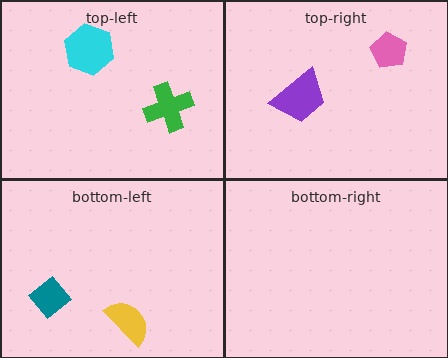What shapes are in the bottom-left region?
The teal diamond, the yellow semicircle.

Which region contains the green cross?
The top-left region.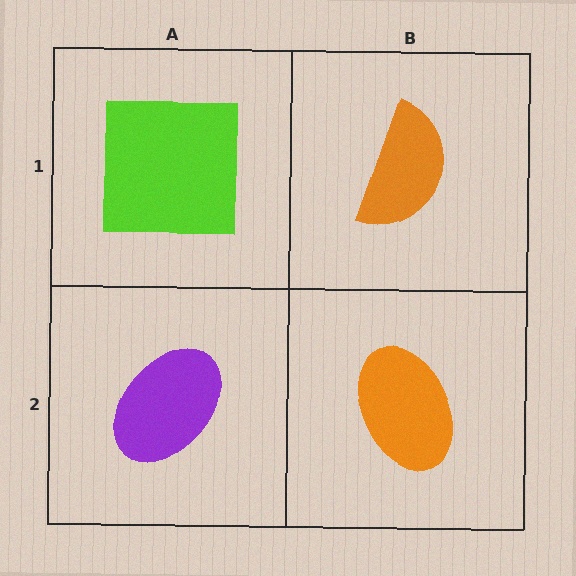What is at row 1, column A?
A lime square.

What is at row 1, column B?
An orange semicircle.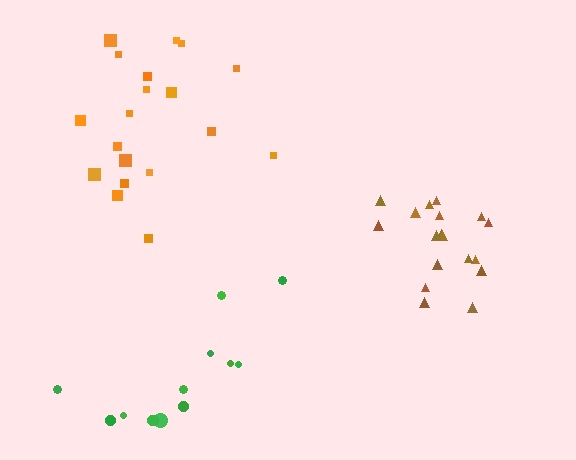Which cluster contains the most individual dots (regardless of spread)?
Orange (19).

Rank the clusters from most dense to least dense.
brown, orange, green.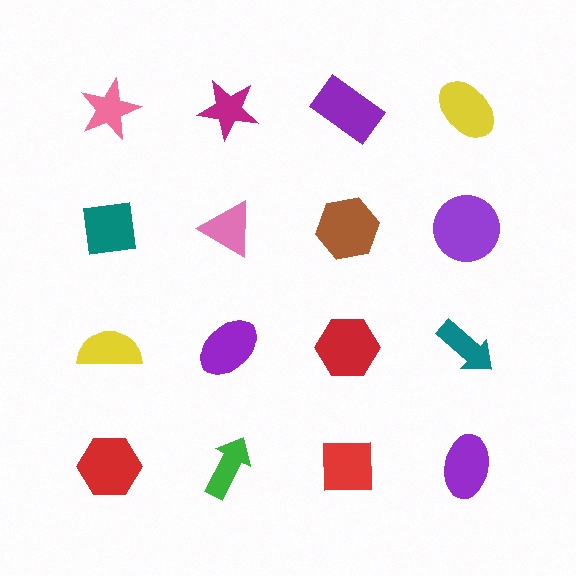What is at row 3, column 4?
A teal arrow.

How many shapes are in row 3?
4 shapes.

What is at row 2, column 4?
A purple circle.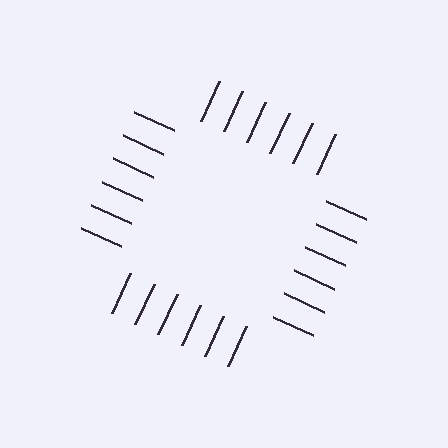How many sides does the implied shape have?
4 sides — the line-ends trace a square.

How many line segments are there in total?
24 — 6 along each of the 4 edges.